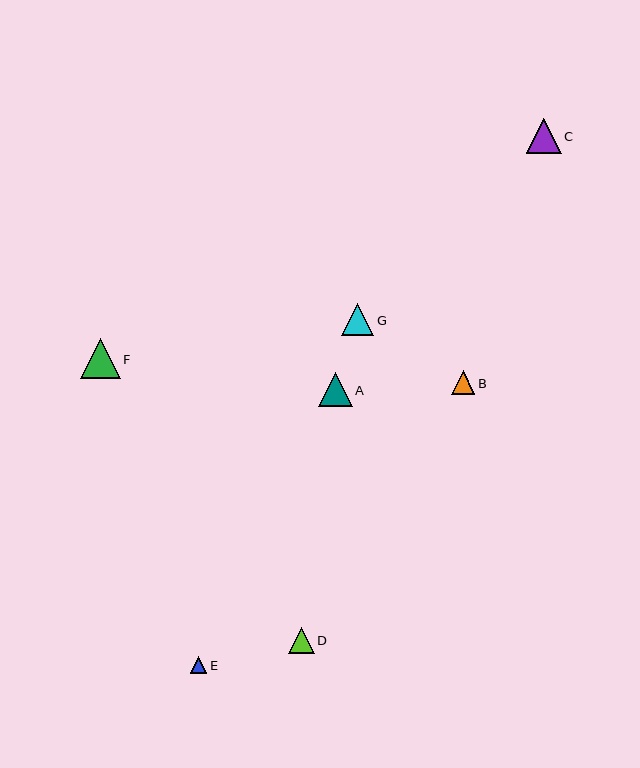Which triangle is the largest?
Triangle F is the largest with a size of approximately 40 pixels.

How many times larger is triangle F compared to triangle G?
Triangle F is approximately 1.2 times the size of triangle G.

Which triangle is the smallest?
Triangle E is the smallest with a size of approximately 16 pixels.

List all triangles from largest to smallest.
From largest to smallest: F, C, A, G, D, B, E.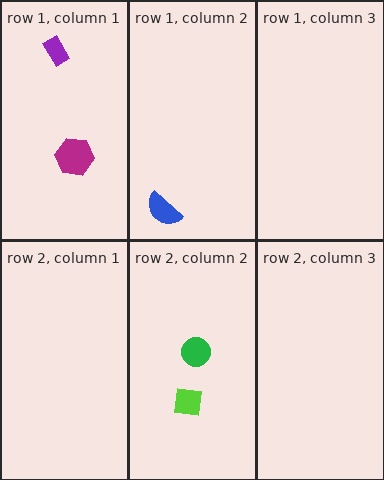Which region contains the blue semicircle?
The row 1, column 2 region.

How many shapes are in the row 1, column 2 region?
1.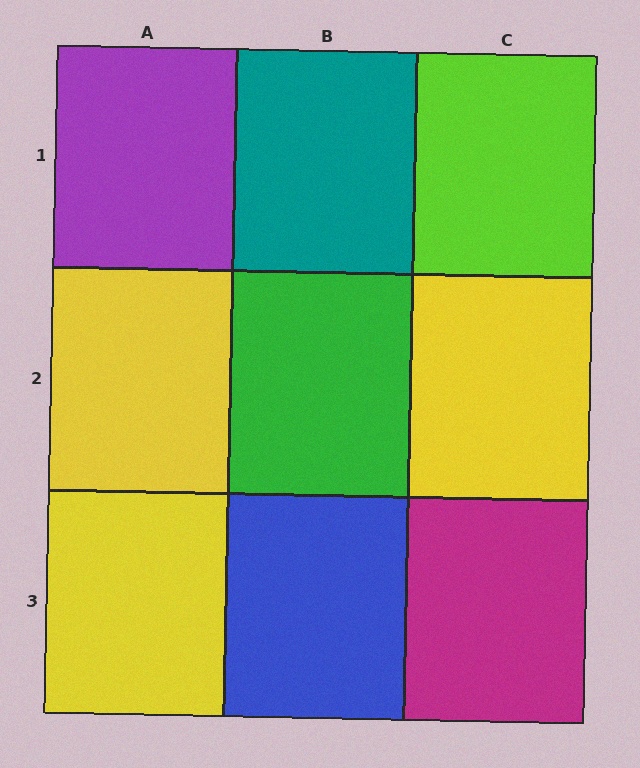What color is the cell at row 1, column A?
Purple.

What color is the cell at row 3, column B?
Blue.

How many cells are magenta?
1 cell is magenta.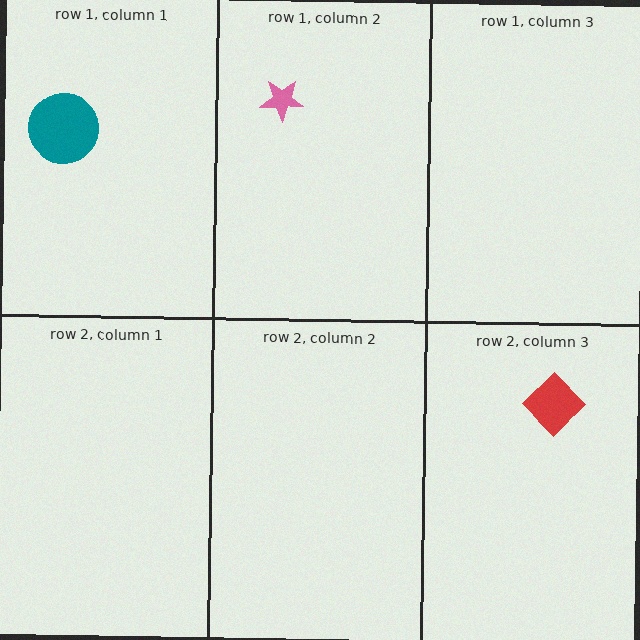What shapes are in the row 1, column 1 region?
The teal circle.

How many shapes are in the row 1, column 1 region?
1.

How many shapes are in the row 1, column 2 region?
1.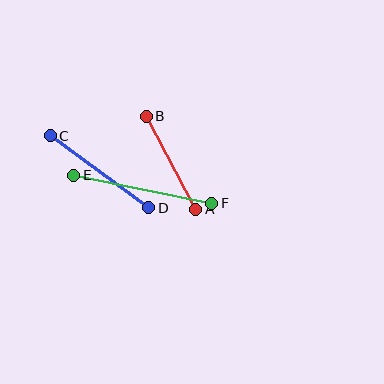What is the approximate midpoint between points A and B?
The midpoint is at approximately (171, 163) pixels.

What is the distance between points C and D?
The distance is approximately 122 pixels.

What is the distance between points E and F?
The distance is approximately 141 pixels.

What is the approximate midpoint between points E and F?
The midpoint is at approximately (143, 189) pixels.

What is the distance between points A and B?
The distance is approximately 105 pixels.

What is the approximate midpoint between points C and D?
The midpoint is at approximately (99, 172) pixels.